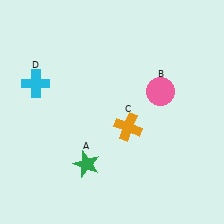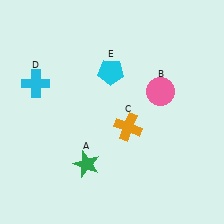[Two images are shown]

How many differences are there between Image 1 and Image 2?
There is 1 difference between the two images.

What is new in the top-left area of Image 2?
A cyan pentagon (E) was added in the top-left area of Image 2.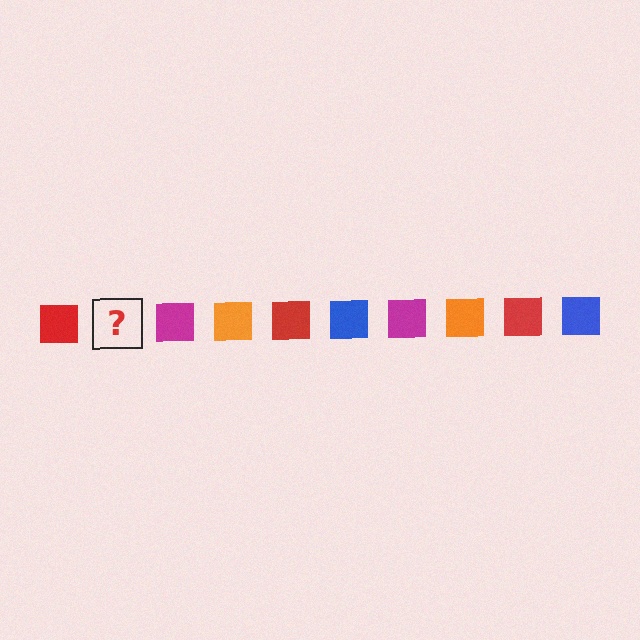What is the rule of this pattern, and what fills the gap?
The rule is that the pattern cycles through red, blue, magenta, orange squares. The gap should be filled with a blue square.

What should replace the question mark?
The question mark should be replaced with a blue square.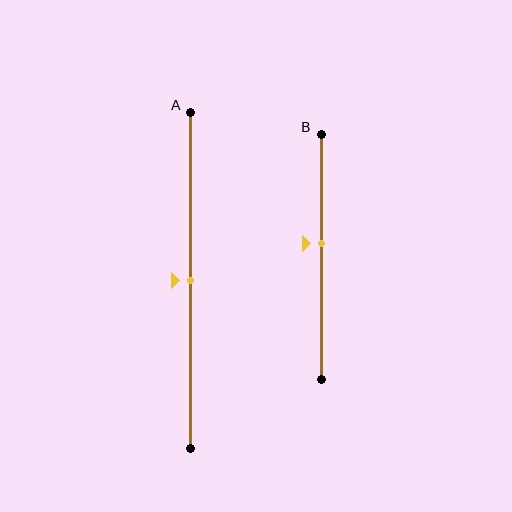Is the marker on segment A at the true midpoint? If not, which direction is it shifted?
Yes, the marker on segment A is at the true midpoint.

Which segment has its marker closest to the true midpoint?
Segment A has its marker closest to the true midpoint.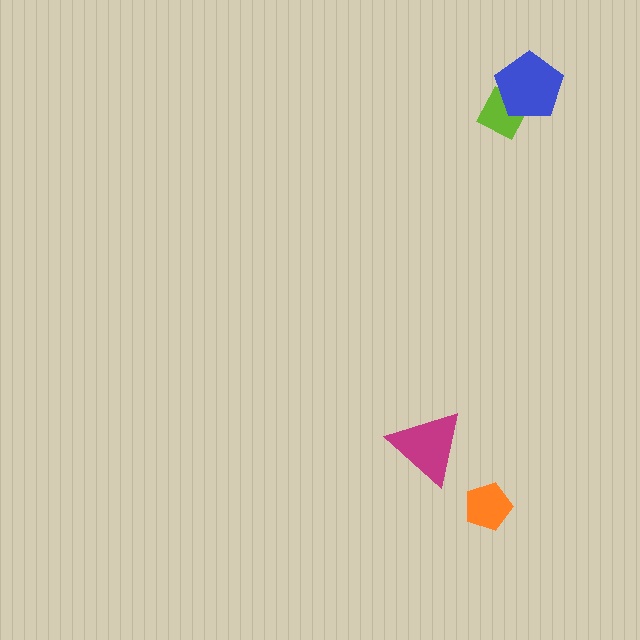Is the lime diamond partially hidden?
Yes, it is partially covered by another shape.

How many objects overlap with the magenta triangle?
0 objects overlap with the magenta triangle.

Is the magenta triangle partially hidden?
No, no other shape covers it.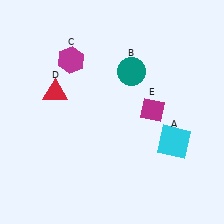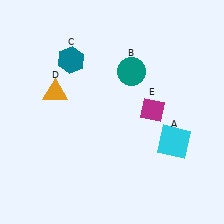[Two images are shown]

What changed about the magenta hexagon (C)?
In Image 1, C is magenta. In Image 2, it changed to teal.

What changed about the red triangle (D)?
In Image 1, D is red. In Image 2, it changed to orange.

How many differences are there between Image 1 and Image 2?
There are 2 differences between the two images.